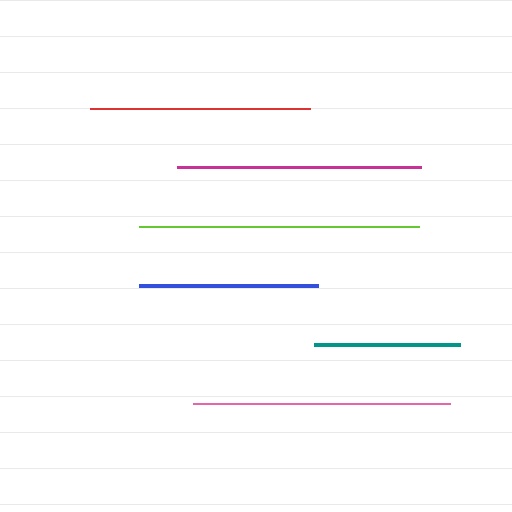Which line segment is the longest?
The lime line is the longest at approximately 280 pixels.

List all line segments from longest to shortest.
From longest to shortest: lime, pink, magenta, red, blue, teal.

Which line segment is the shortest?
The teal line is the shortest at approximately 146 pixels.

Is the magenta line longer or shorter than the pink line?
The pink line is longer than the magenta line.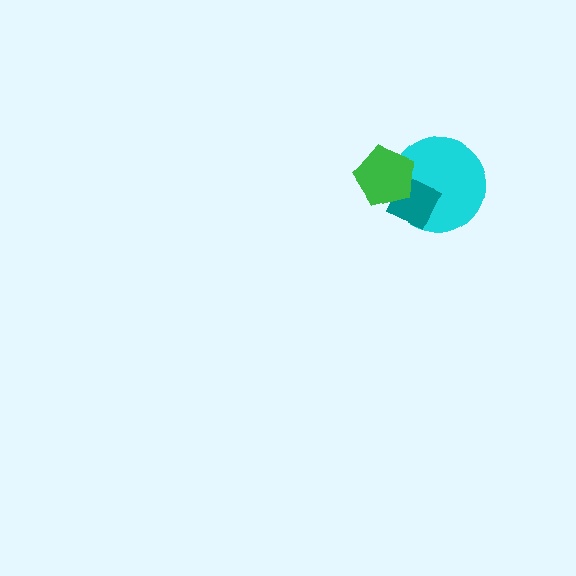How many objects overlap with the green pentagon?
2 objects overlap with the green pentagon.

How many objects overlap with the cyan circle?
2 objects overlap with the cyan circle.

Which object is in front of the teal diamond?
The green pentagon is in front of the teal diamond.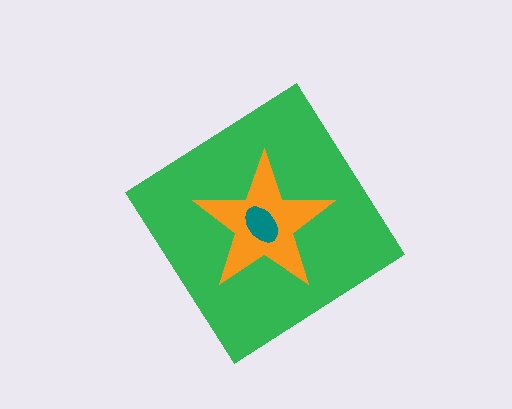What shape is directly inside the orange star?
The teal ellipse.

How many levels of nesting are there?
3.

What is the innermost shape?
The teal ellipse.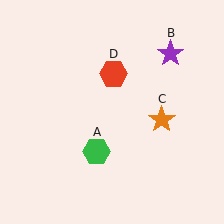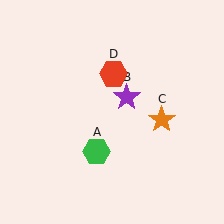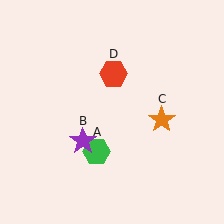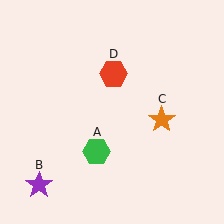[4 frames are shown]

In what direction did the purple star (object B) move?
The purple star (object B) moved down and to the left.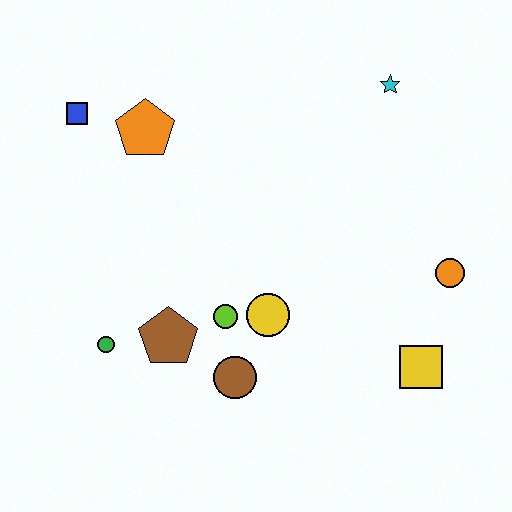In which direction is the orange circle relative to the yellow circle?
The orange circle is to the right of the yellow circle.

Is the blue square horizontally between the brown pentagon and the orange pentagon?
No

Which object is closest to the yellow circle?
The lime circle is closest to the yellow circle.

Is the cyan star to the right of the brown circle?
Yes